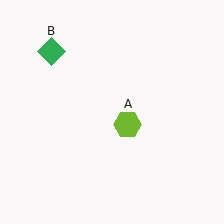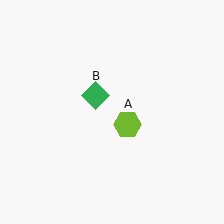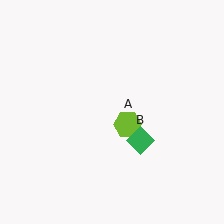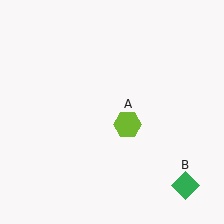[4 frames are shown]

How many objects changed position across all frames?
1 object changed position: green diamond (object B).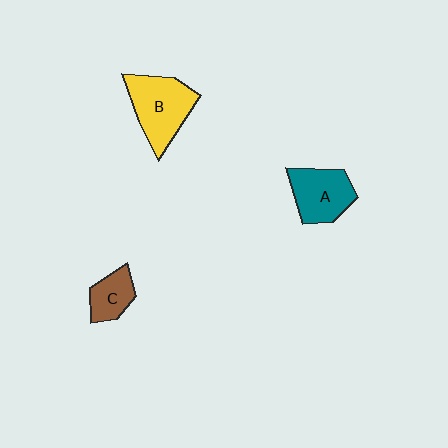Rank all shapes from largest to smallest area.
From largest to smallest: B (yellow), A (teal), C (brown).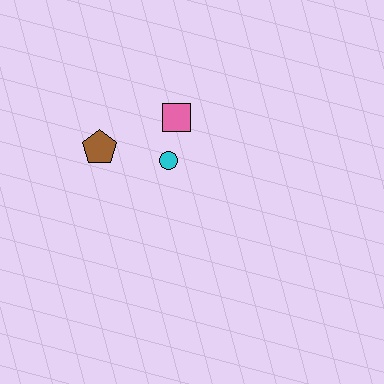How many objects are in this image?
There are 3 objects.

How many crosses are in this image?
There are no crosses.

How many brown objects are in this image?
There is 1 brown object.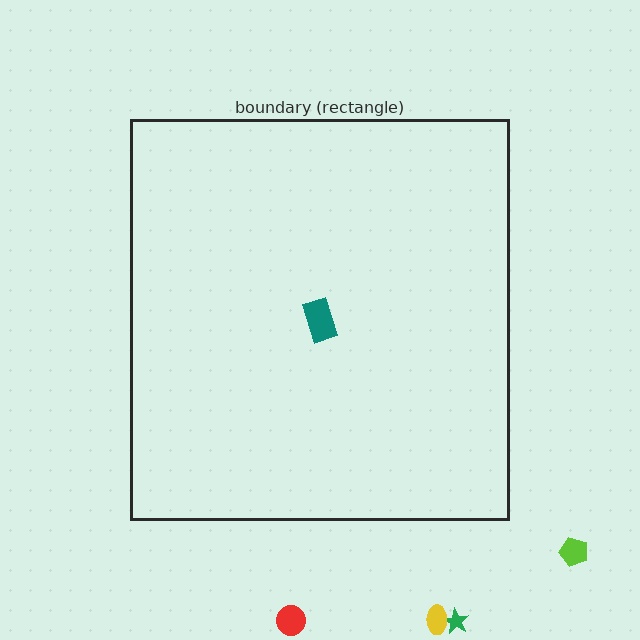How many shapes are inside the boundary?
1 inside, 4 outside.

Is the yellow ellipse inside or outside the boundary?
Outside.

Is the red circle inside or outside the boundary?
Outside.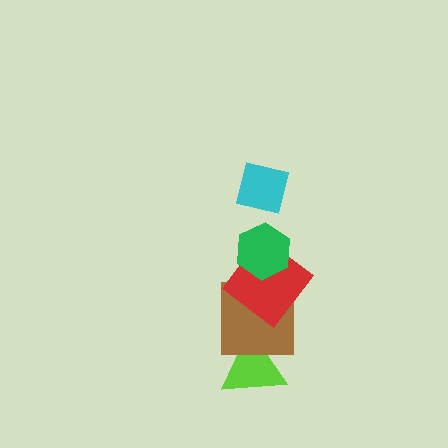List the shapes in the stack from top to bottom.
From top to bottom: the cyan square, the green hexagon, the red diamond, the brown square, the lime triangle.